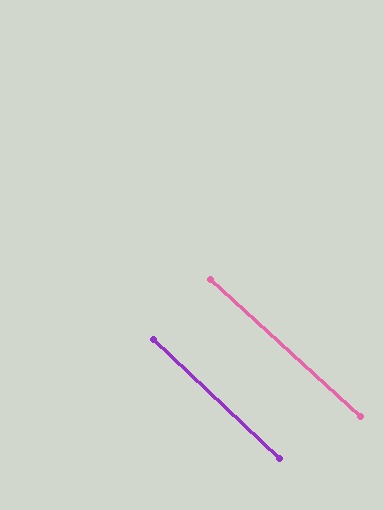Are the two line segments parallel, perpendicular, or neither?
Parallel — their directions differ by only 1.1°.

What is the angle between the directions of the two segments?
Approximately 1 degree.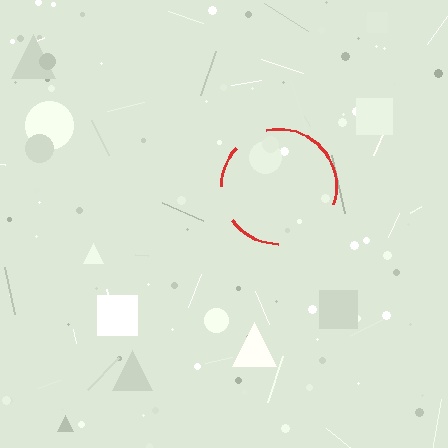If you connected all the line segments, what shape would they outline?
They would outline a circle.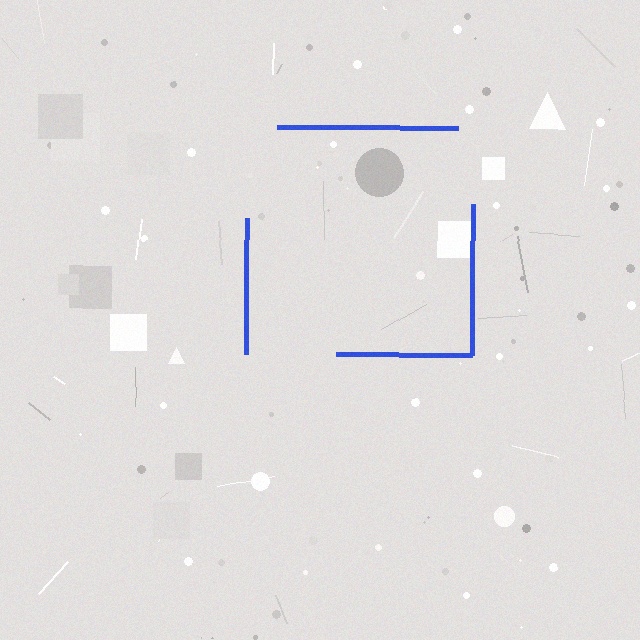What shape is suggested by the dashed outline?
The dashed outline suggests a square.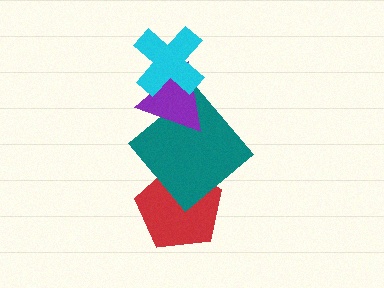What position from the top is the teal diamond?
The teal diamond is 3rd from the top.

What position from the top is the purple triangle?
The purple triangle is 2nd from the top.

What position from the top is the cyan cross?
The cyan cross is 1st from the top.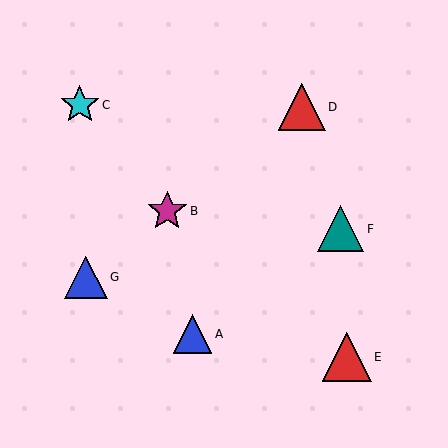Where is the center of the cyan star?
The center of the cyan star is at (80, 105).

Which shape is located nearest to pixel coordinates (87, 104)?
The cyan star (labeled C) at (80, 105) is nearest to that location.